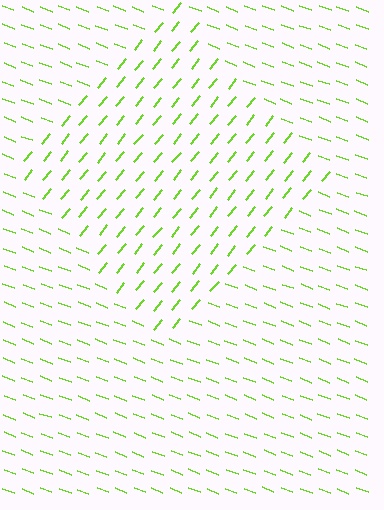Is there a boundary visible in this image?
Yes, there is a texture boundary formed by a change in line orientation.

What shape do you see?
I see a diamond.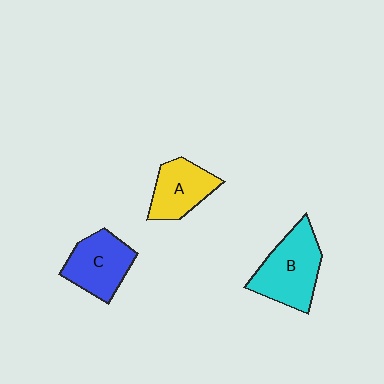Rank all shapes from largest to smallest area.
From largest to smallest: B (cyan), C (blue), A (yellow).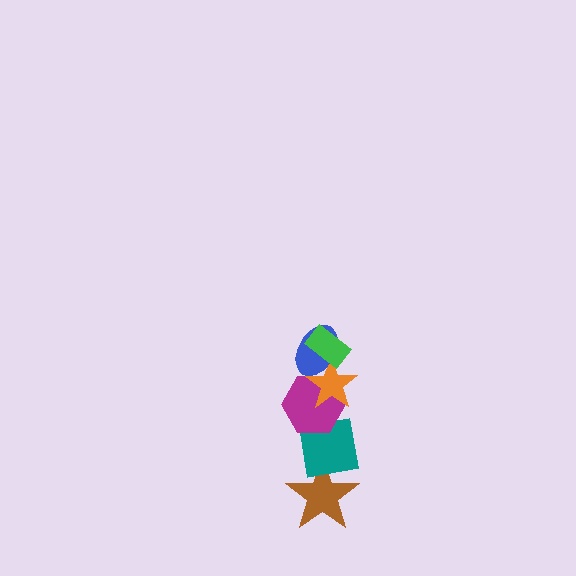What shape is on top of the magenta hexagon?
The orange star is on top of the magenta hexagon.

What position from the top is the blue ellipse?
The blue ellipse is 2nd from the top.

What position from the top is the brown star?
The brown star is 6th from the top.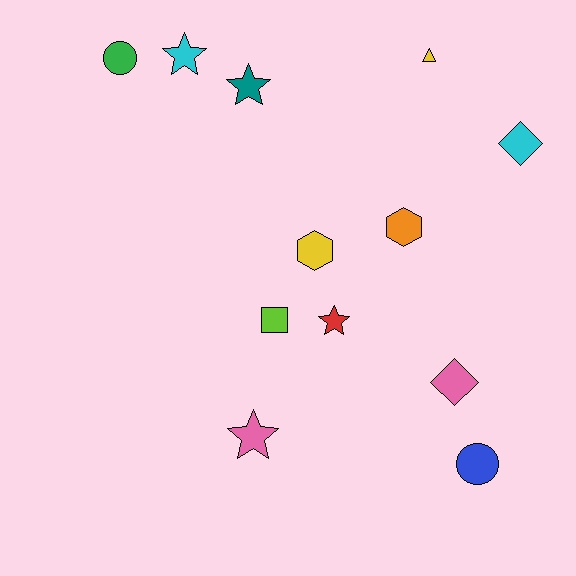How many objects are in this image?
There are 12 objects.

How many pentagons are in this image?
There are no pentagons.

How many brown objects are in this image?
There are no brown objects.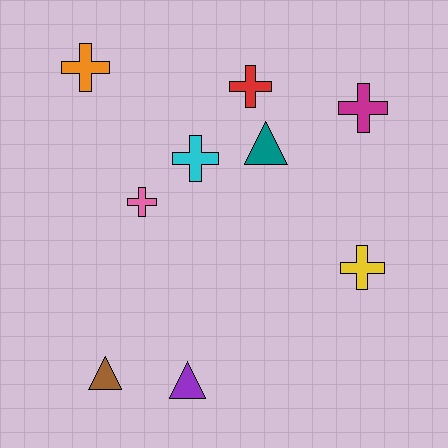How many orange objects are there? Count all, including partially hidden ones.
There is 1 orange object.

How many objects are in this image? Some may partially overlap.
There are 9 objects.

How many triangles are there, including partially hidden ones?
There are 3 triangles.